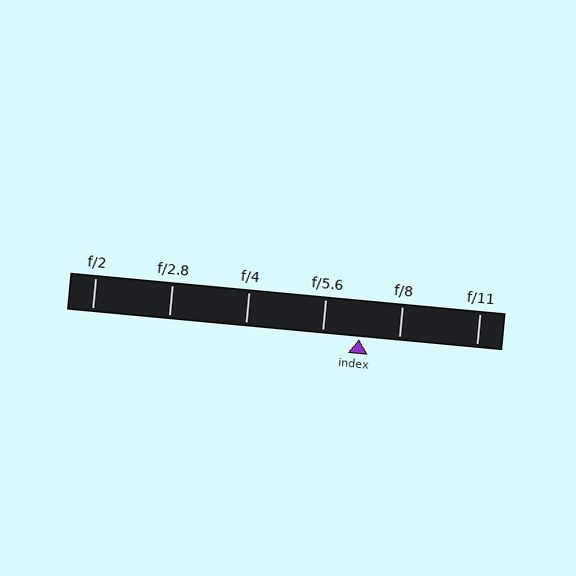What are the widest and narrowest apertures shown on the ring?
The widest aperture shown is f/2 and the narrowest is f/11.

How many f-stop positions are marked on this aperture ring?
There are 6 f-stop positions marked.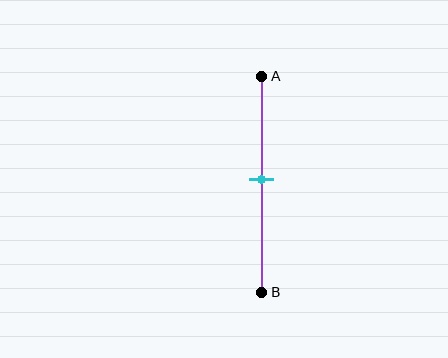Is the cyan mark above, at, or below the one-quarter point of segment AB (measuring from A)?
The cyan mark is below the one-quarter point of segment AB.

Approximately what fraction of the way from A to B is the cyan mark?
The cyan mark is approximately 50% of the way from A to B.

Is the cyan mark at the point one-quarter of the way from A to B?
No, the mark is at about 50% from A, not at the 25% one-quarter point.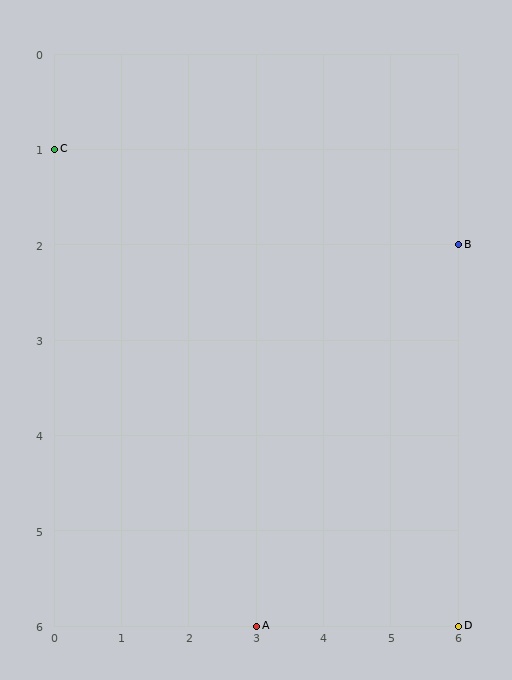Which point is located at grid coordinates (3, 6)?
Point A is at (3, 6).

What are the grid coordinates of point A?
Point A is at grid coordinates (3, 6).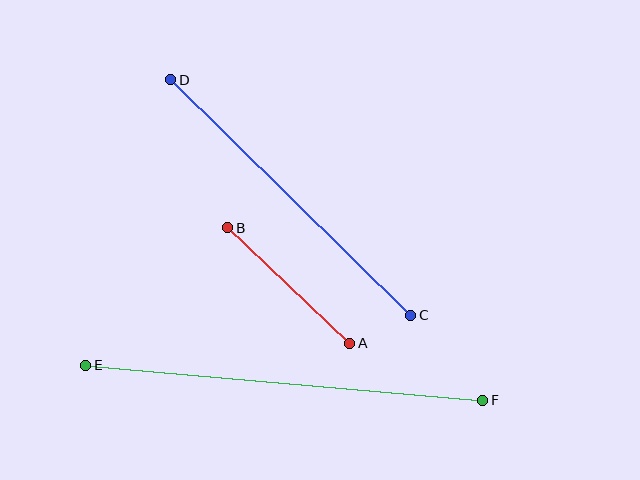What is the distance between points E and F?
The distance is approximately 399 pixels.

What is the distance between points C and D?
The distance is approximately 336 pixels.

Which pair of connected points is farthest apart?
Points E and F are farthest apart.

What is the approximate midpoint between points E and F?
The midpoint is at approximately (284, 383) pixels.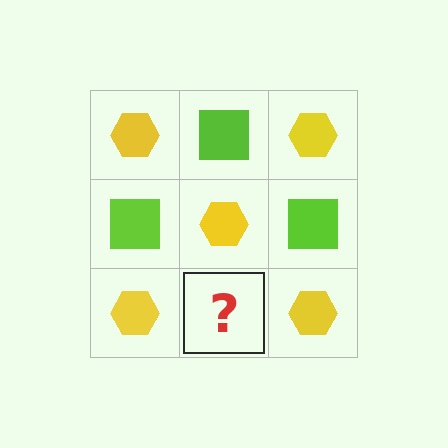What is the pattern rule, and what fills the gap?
The rule is that it alternates yellow hexagon and lime square in a checkerboard pattern. The gap should be filled with a lime square.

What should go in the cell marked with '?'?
The missing cell should contain a lime square.